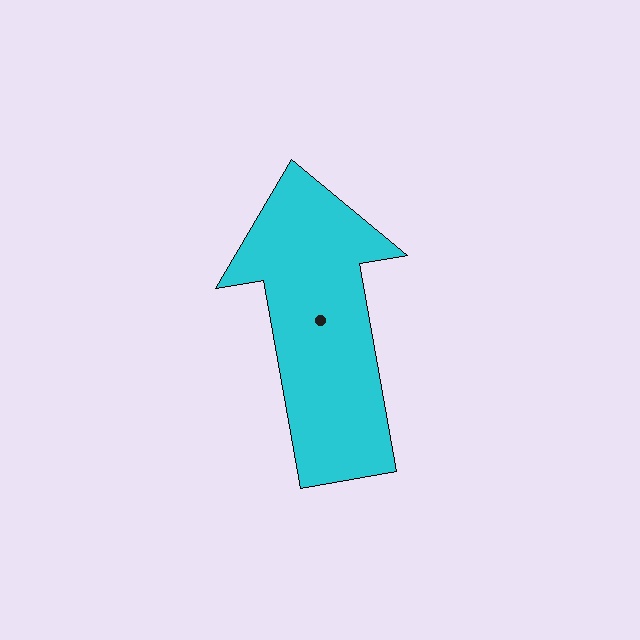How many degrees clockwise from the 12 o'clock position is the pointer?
Approximately 350 degrees.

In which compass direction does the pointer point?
North.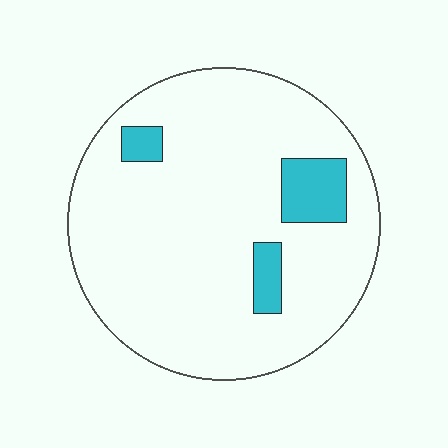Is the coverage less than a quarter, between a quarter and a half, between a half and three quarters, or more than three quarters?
Less than a quarter.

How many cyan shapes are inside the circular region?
3.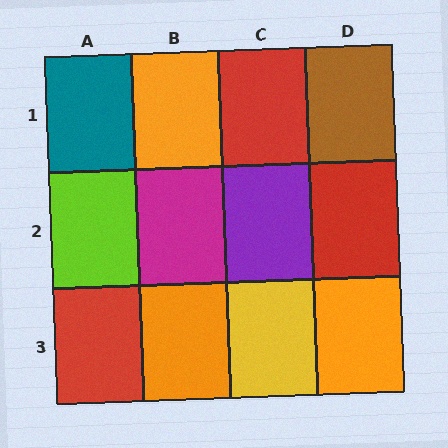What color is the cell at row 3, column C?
Yellow.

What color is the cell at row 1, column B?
Orange.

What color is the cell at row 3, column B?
Orange.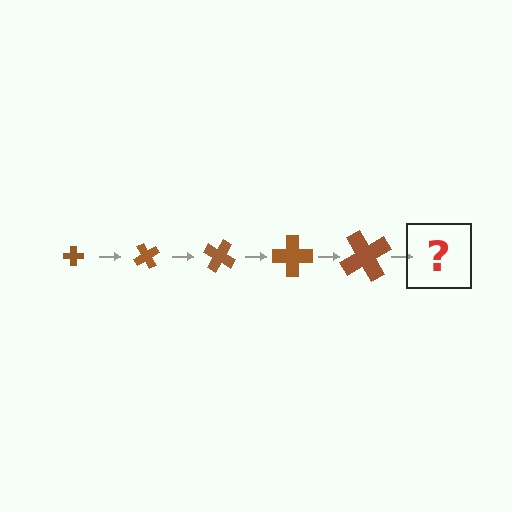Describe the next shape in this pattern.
It should be a cross, larger than the previous one and rotated 300 degrees from the start.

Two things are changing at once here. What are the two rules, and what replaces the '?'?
The two rules are that the cross grows larger each step and it rotates 60 degrees each step. The '?' should be a cross, larger than the previous one and rotated 300 degrees from the start.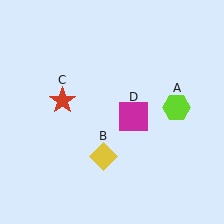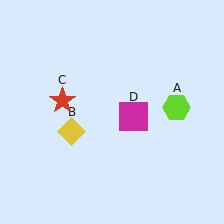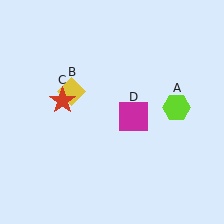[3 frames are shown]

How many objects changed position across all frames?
1 object changed position: yellow diamond (object B).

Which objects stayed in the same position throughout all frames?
Lime hexagon (object A) and red star (object C) and magenta square (object D) remained stationary.